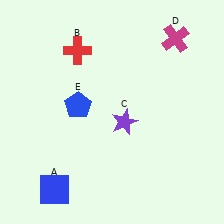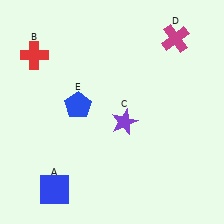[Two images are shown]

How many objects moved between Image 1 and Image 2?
1 object moved between the two images.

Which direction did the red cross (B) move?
The red cross (B) moved left.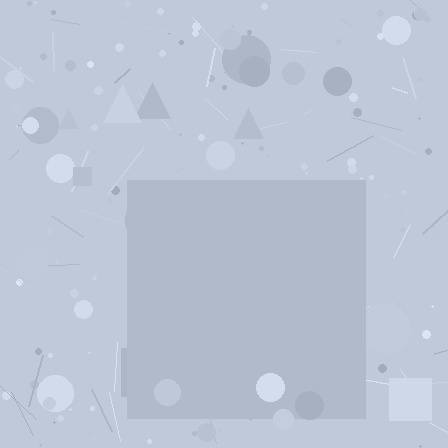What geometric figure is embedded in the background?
A square is embedded in the background.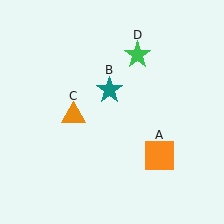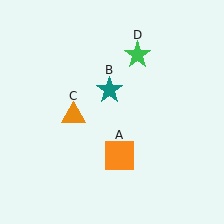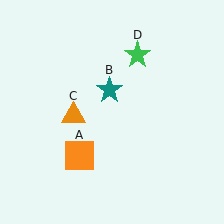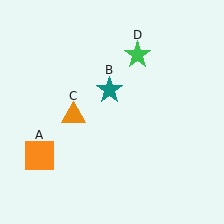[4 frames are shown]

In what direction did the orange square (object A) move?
The orange square (object A) moved left.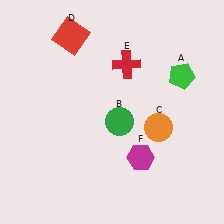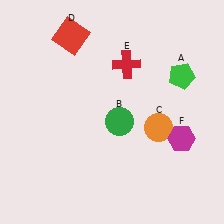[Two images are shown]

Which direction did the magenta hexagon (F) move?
The magenta hexagon (F) moved right.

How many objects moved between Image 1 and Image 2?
1 object moved between the two images.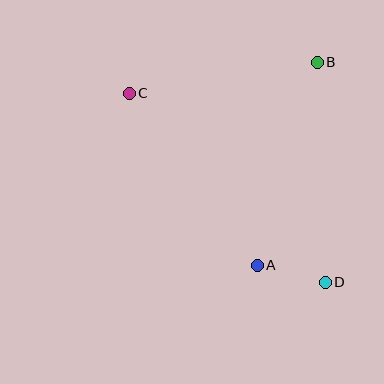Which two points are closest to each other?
Points A and D are closest to each other.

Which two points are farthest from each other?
Points C and D are farthest from each other.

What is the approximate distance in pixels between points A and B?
The distance between A and B is approximately 212 pixels.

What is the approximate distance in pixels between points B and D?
The distance between B and D is approximately 220 pixels.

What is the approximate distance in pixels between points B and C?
The distance between B and C is approximately 191 pixels.